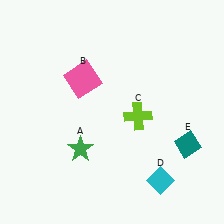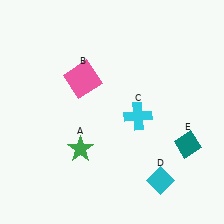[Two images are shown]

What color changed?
The cross (C) changed from lime in Image 1 to cyan in Image 2.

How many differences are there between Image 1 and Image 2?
There is 1 difference between the two images.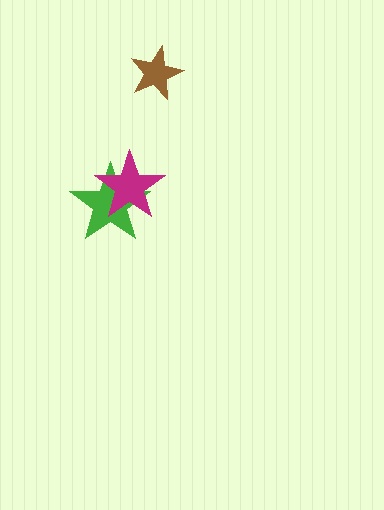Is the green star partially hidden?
Yes, it is partially covered by another shape.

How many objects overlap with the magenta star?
1 object overlaps with the magenta star.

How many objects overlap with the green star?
1 object overlaps with the green star.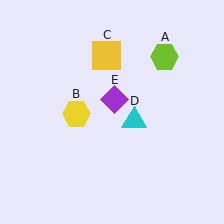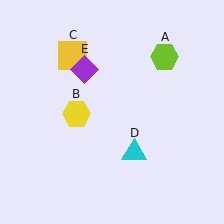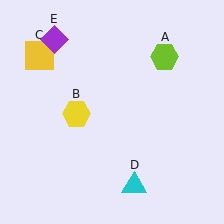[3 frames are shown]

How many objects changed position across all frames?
3 objects changed position: yellow square (object C), cyan triangle (object D), purple diamond (object E).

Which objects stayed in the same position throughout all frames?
Lime hexagon (object A) and yellow hexagon (object B) remained stationary.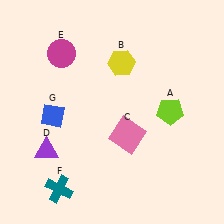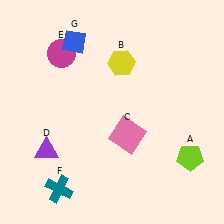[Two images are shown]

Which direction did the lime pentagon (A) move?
The lime pentagon (A) moved down.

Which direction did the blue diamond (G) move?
The blue diamond (G) moved up.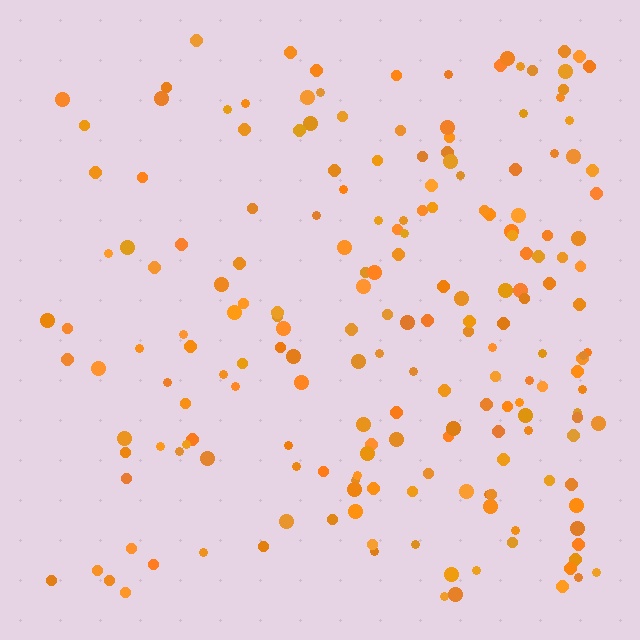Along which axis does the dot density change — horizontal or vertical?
Horizontal.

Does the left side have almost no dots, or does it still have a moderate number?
Still a moderate number, just noticeably fewer than the right.